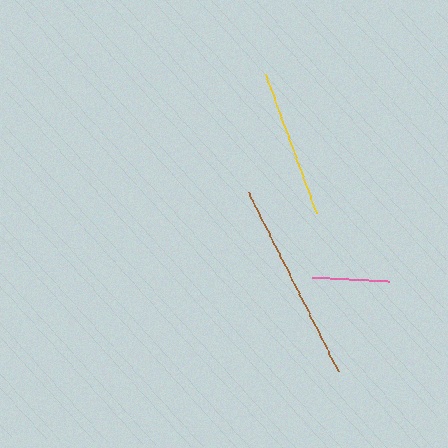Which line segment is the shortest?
The pink line is the shortest at approximately 77 pixels.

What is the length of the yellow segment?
The yellow segment is approximately 148 pixels long.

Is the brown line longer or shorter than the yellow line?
The brown line is longer than the yellow line.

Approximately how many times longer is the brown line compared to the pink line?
The brown line is approximately 2.6 times the length of the pink line.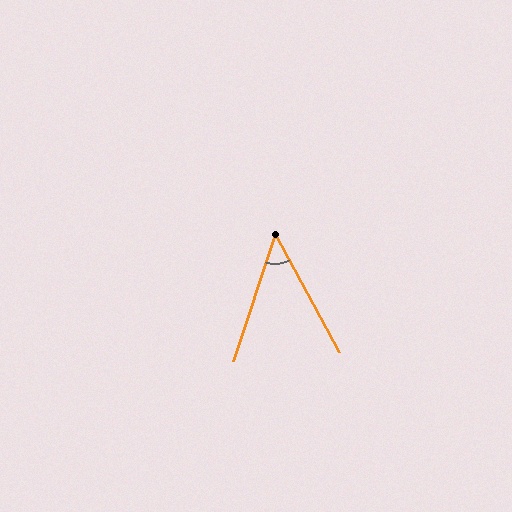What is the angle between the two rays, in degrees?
Approximately 47 degrees.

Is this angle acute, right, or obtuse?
It is acute.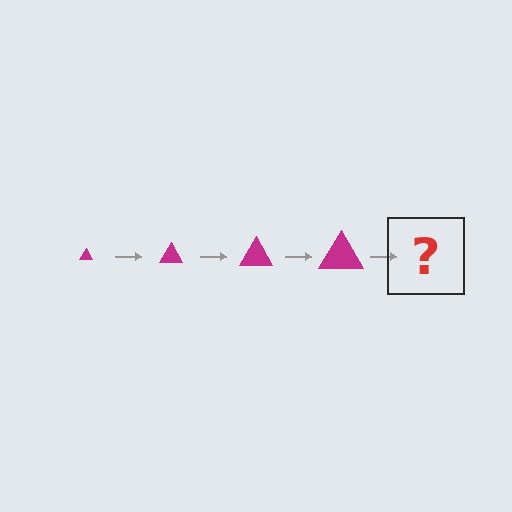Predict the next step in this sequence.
The next step is a magenta triangle, larger than the previous one.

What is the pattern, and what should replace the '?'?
The pattern is that the triangle gets progressively larger each step. The '?' should be a magenta triangle, larger than the previous one.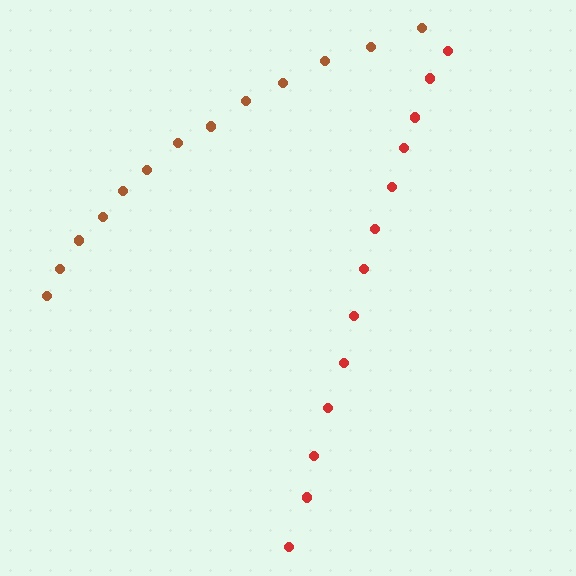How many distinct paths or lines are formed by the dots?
There are 2 distinct paths.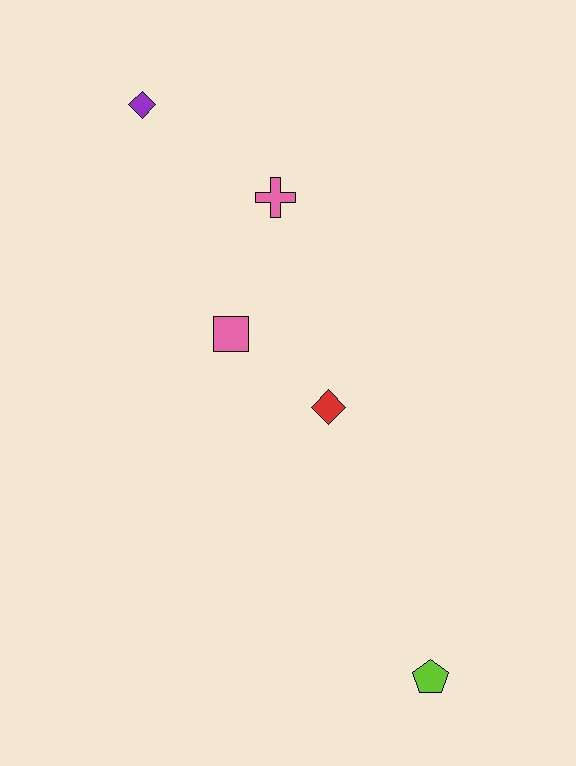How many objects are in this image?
There are 5 objects.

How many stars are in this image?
There are no stars.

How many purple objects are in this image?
There is 1 purple object.